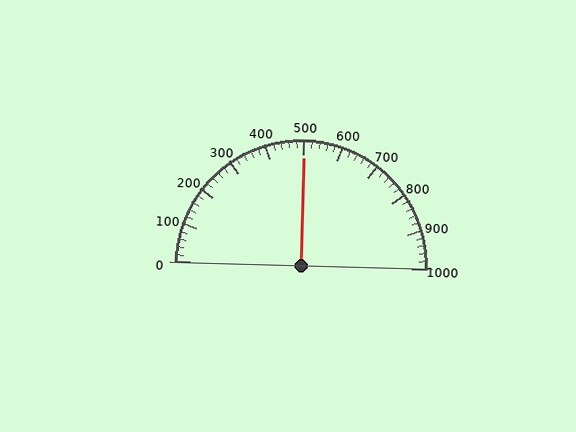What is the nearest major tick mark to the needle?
The nearest major tick mark is 500.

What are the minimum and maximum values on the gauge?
The gauge ranges from 0 to 1000.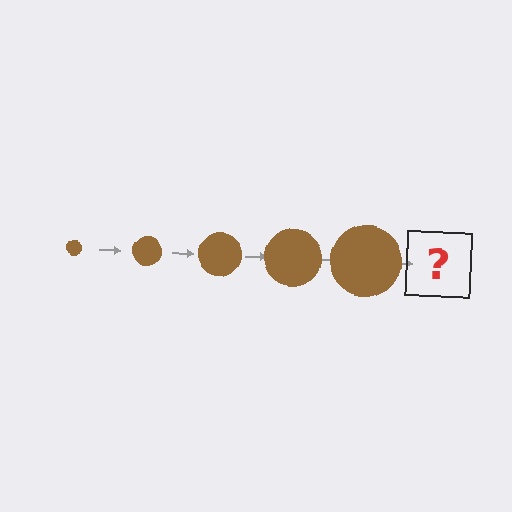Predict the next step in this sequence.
The next step is a brown circle, larger than the previous one.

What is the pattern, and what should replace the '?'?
The pattern is that the circle gets progressively larger each step. The '?' should be a brown circle, larger than the previous one.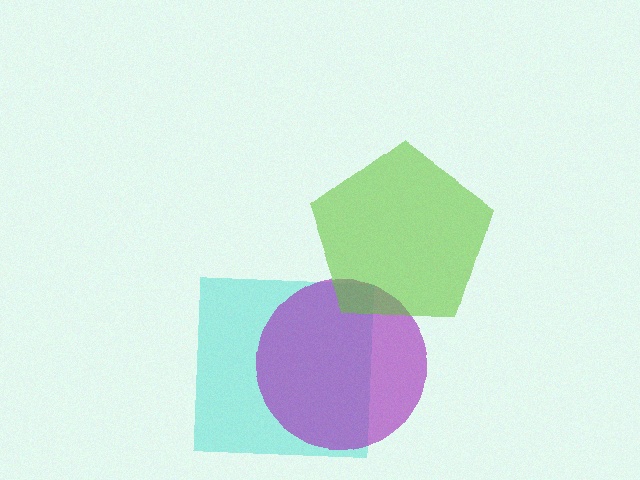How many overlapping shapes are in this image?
There are 3 overlapping shapes in the image.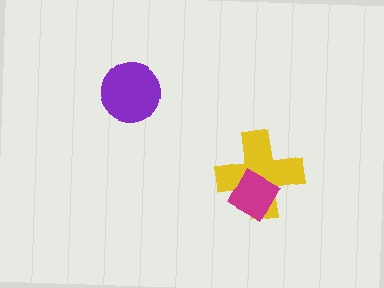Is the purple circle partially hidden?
No, no other shape covers it.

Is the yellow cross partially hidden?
Yes, it is partially covered by another shape.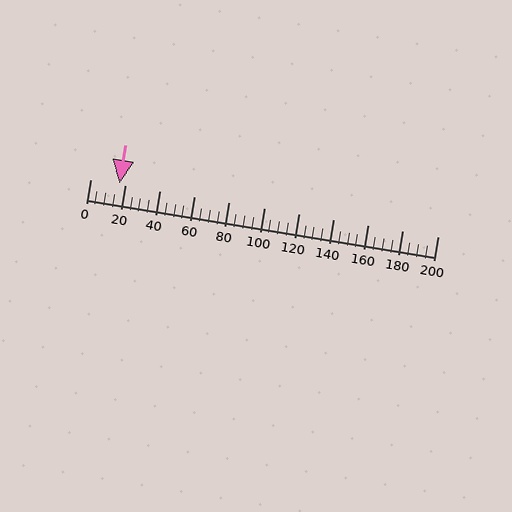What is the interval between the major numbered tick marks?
The major tick marks are spaced 20 units apart.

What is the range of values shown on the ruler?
The ruler shows values from 0 to 200.